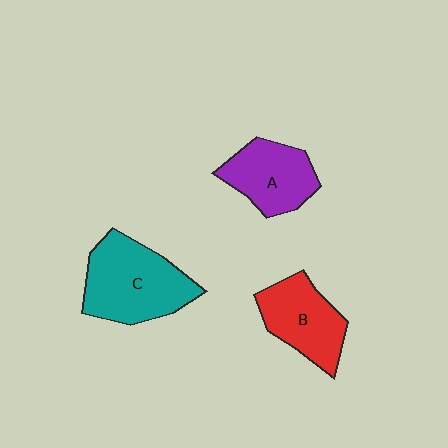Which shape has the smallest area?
Shape A (purple).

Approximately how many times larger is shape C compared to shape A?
Approximately 1.4 times.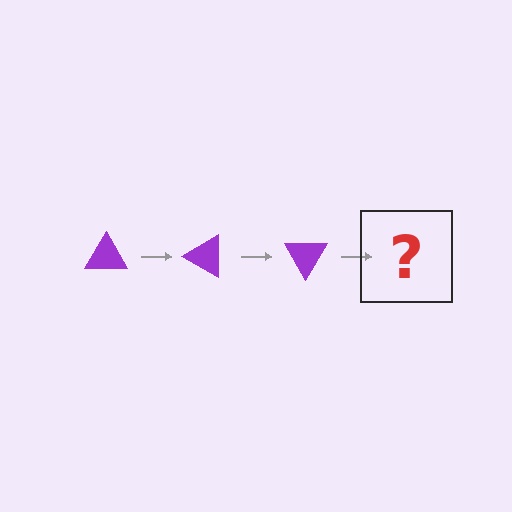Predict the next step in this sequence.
The next step is a purple triangle rotated 90 degrees.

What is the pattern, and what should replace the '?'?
The pattern is that the triangle rotates 30 degrees each step. The '?' should be a purple triangle rotated 90 degrees.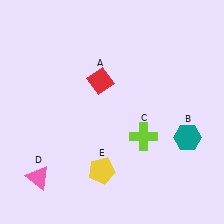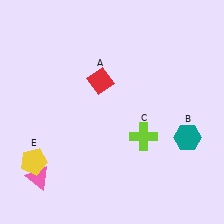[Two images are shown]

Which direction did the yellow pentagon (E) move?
The yellow pentagon (E) moved left.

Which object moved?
The yellow pentagon (E) moved left.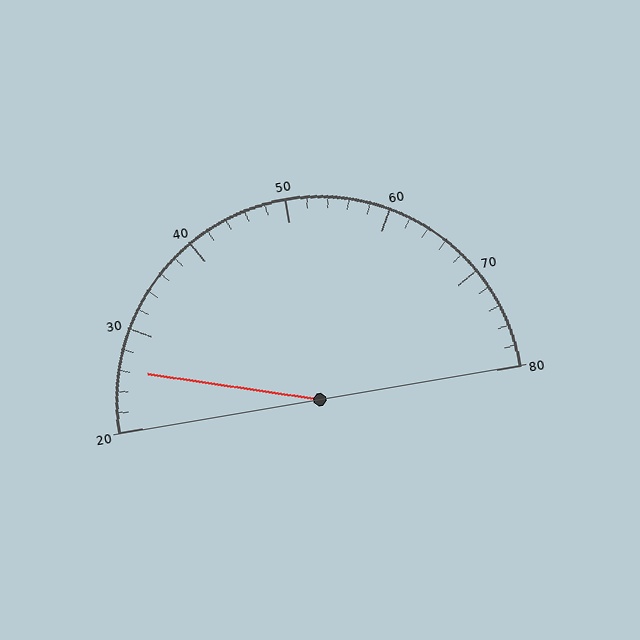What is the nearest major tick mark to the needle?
The nearest major tick mark is 30.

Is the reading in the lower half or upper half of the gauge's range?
The reading is in the lower half of the range (20 to 80).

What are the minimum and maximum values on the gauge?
The gauge ranges from 20 to 80.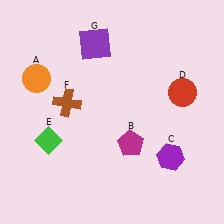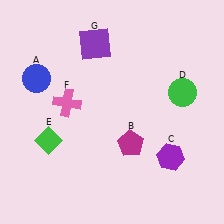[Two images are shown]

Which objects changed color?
A changed from orange to blue. D changed from red to green. F changed from brown to pink.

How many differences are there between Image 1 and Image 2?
There are 3 differences between the two images.